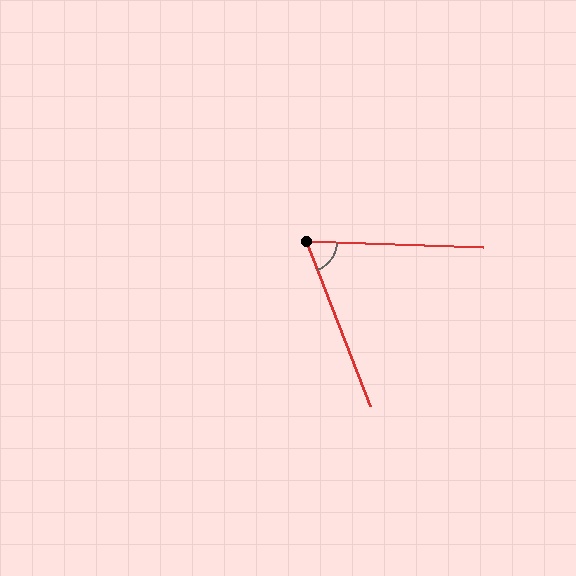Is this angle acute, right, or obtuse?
It is acute.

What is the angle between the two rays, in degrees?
Approximately 67 degrees.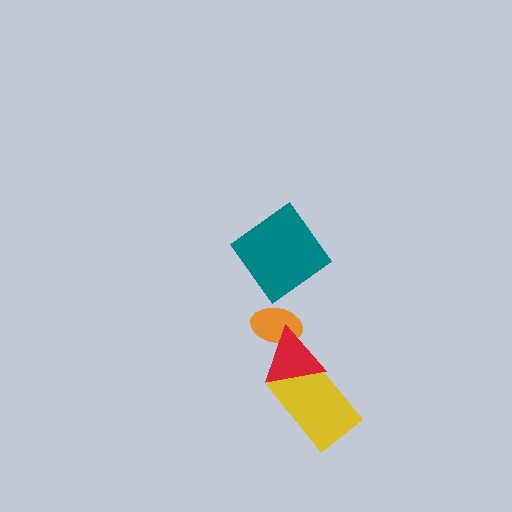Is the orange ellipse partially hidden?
Yes, it is partially covered by another shape.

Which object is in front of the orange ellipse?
The red triangle is in front of the orange ellipse.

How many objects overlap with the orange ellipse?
1 object overlaps with the orange ellipse.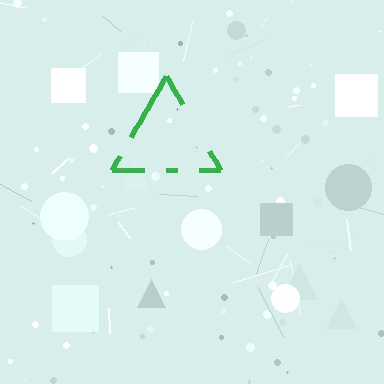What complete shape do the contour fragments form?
The contour fragments form a triangle.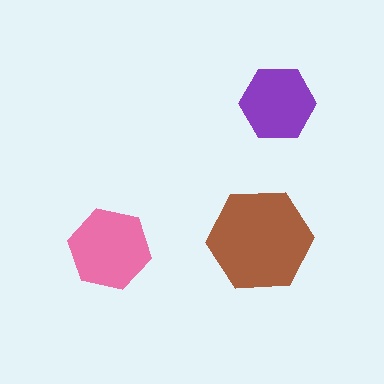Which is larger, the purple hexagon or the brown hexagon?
The brown one.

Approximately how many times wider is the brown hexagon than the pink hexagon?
About 1.5 times wider.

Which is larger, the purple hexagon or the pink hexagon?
The pink one.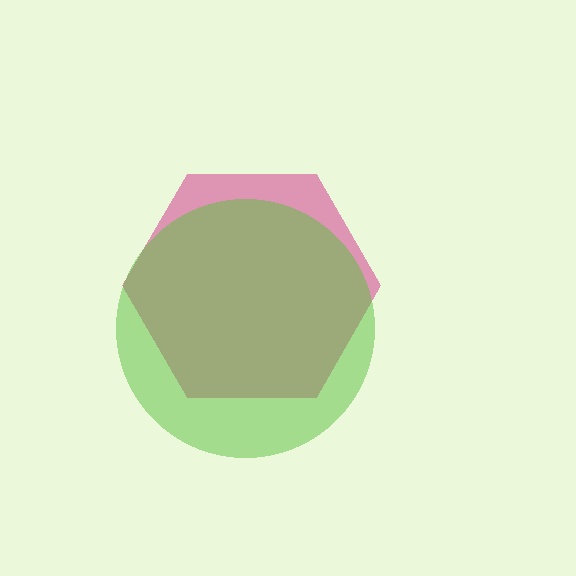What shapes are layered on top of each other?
The layered shapes are: a pink hexagon, a lime circle.